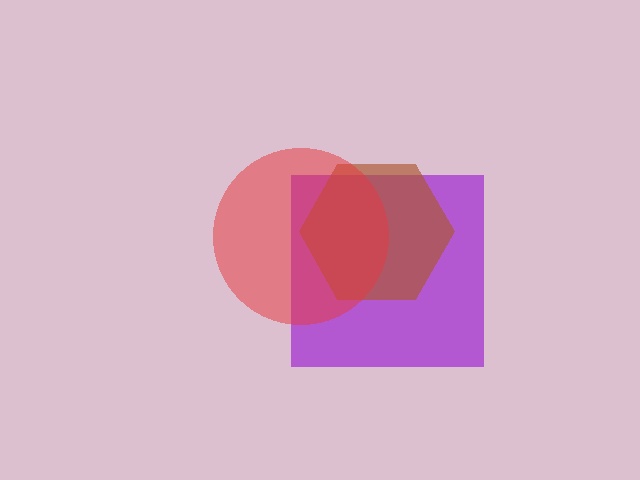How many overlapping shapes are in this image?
There are 3 overlapping shapes in the image.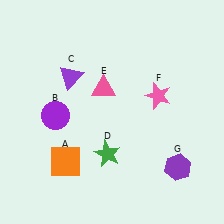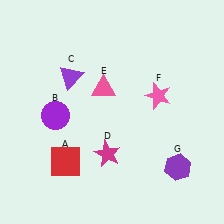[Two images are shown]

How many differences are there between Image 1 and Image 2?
There are 2 differences between the two images.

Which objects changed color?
A changed from orange to red. D changed from green to magenta.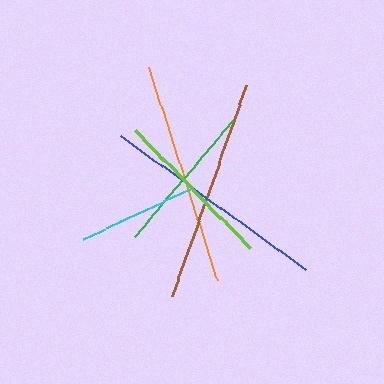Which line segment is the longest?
The blue line is the longest at approximately 228 pixels.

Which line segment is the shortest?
The cyan line is the shortest at approximately 119 pixels.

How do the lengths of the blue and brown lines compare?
The blue and brown lines are approximately the same length.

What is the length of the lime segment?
The lime segment is approximately 164 pixels long.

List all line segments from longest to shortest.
From longest to shortest: blue, orange, brown, lime, green, cyan.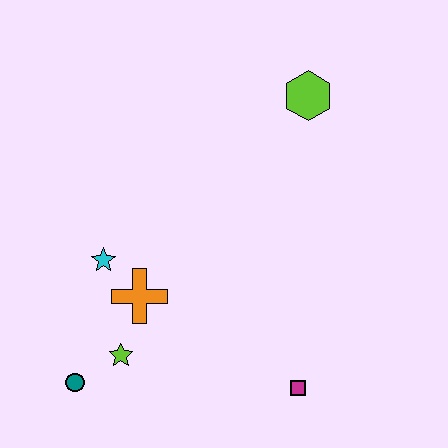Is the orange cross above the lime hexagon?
No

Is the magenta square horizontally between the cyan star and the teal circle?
No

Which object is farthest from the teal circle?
The lime hexagon is farthest from the teal circle.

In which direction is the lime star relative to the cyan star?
The lime star is below the cyan star.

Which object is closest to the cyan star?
The orange cross is closest to the cyan star.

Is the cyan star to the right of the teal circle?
Yes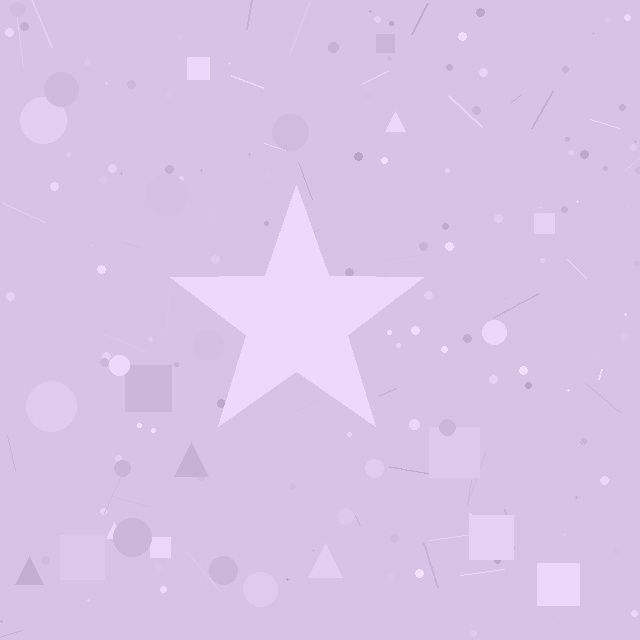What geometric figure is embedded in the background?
A star is embedded in the background.